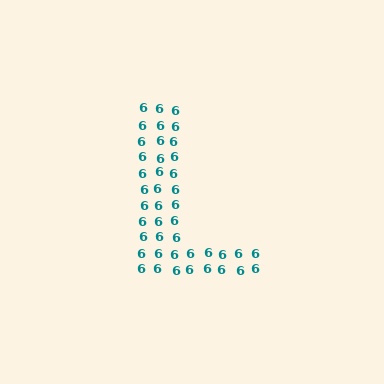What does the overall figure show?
The overall figure shows the letter L.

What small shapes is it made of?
It is made of small digit 6's.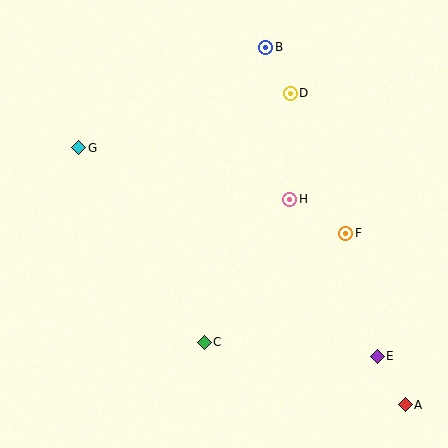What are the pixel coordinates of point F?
Point F is at (346, 233).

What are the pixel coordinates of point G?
Point G is at (79, 148).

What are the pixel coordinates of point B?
Point B is at (266, 47).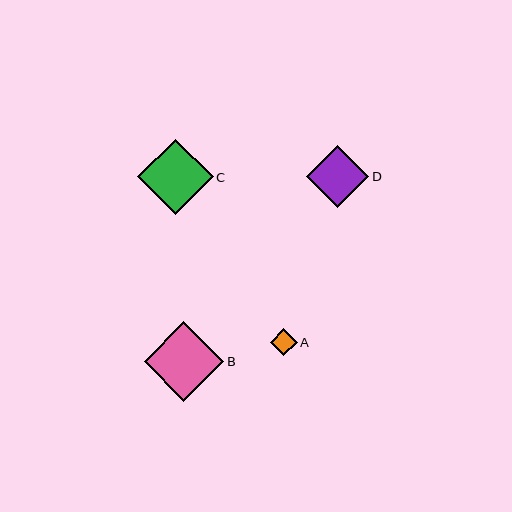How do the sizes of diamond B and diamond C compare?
Diamond B and diamond C are approximately the same size.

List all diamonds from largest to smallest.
From largest to smallest: B, C, D, A.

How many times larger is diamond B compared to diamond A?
Diamond B is approximately 3.0 times the size of diamond A.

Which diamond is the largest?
Diamond B is the largest with a size of approximately 79 pixels.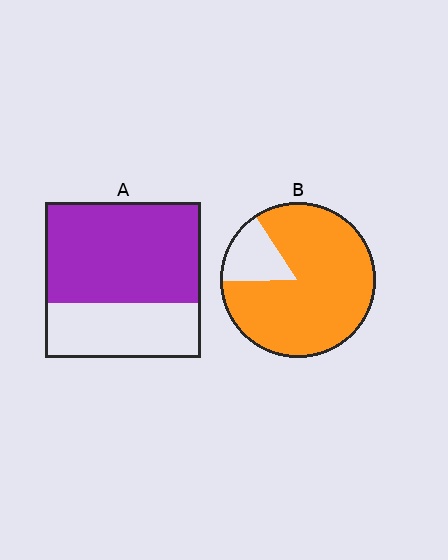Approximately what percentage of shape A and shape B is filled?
A is approximately 65% and B is approximately 85%.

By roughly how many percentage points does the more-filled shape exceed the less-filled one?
By roughly 20 percentage points (B over A).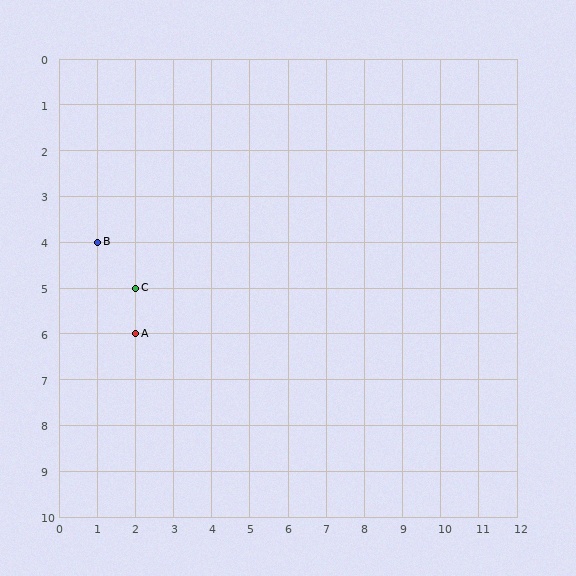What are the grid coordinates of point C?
Point C is at grid coordinates (2, 5).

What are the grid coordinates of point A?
Point A is at grid coordinates (2, 6).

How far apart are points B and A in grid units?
Points B and A are 1 column and 2 rows apart (about 2.2 grid units diagonally).